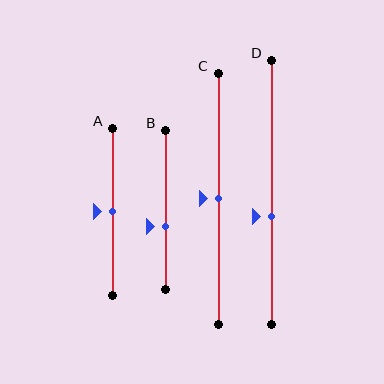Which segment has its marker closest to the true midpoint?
Segment A has its marker closest to the true midpoint.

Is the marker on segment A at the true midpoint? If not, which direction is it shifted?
Yes, the marker on segment A is at the true midpoint.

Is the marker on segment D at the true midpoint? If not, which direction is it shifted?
No, the marker on segment D is shifted downward by about 9% of the segment length.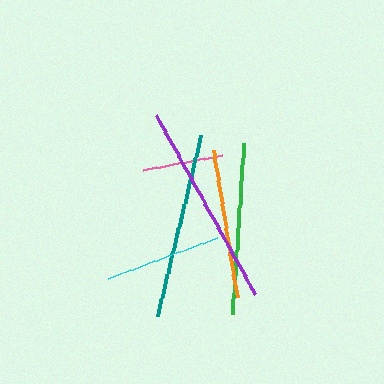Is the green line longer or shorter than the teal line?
The teal line is longer than the green line.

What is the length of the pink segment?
The pink segment is approximately 80 pixels long.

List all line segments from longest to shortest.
From longest to shortest: purple, teal, green, orange, cyan, pink.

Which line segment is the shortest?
The pink line is the shortest at approximately 80 pixels.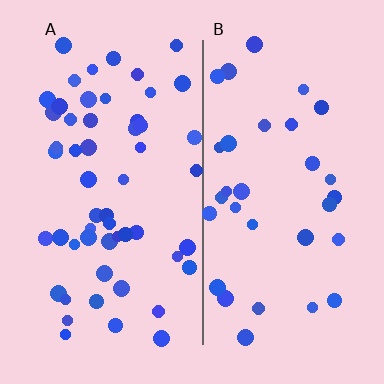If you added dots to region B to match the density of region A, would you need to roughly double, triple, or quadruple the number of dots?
Approximately double.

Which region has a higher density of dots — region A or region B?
A (the left).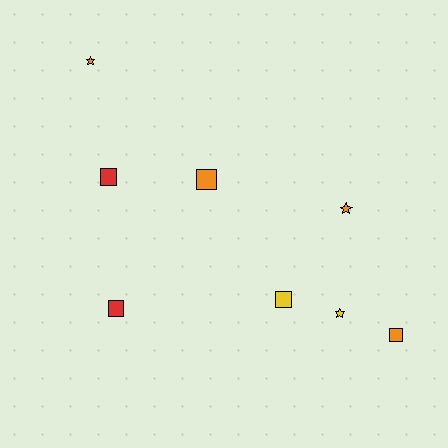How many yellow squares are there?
There is 1 yellow square.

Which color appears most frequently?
Orange, with 4 objects.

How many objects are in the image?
There are 8 objects.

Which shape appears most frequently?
Square, with 5 objects.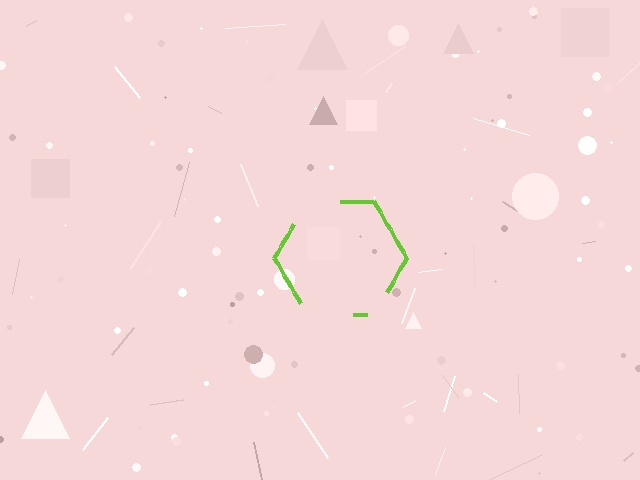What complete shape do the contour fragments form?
The contour fragments form a hexagon.